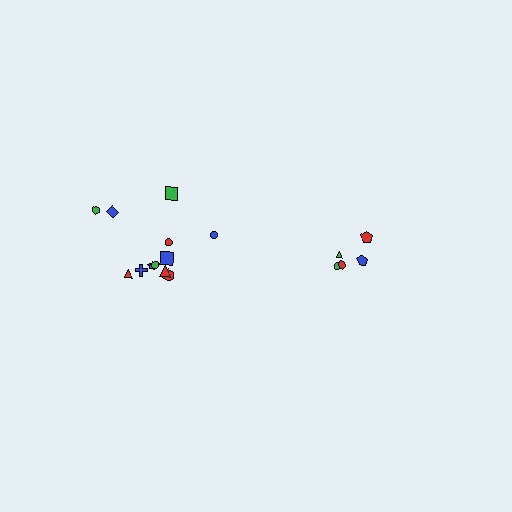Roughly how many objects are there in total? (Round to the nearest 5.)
Roughly 15 objects in total.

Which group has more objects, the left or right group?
The left group.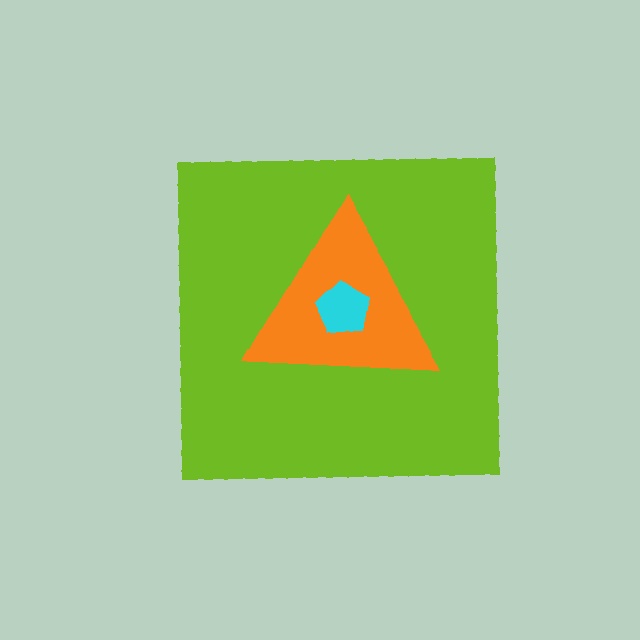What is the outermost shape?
The lime square.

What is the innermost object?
The cyan pentagon.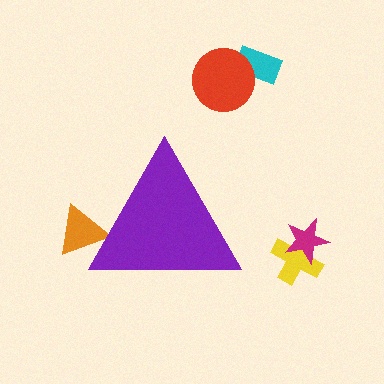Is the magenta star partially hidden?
No, the magenta star is fully visible.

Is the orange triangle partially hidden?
Yes, the orange triangle is partially hidden behind the purple triangle.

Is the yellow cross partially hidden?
No, the yellow cross is fully visible.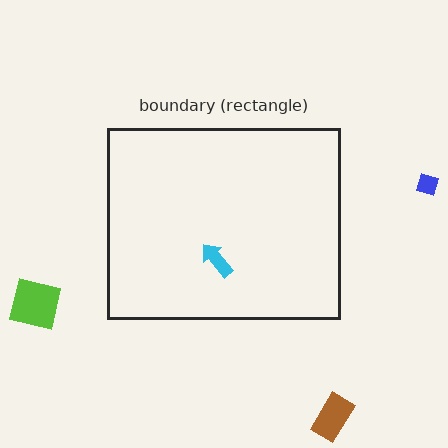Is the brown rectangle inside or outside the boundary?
Outside.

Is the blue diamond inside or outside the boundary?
Outside.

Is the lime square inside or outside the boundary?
Outside.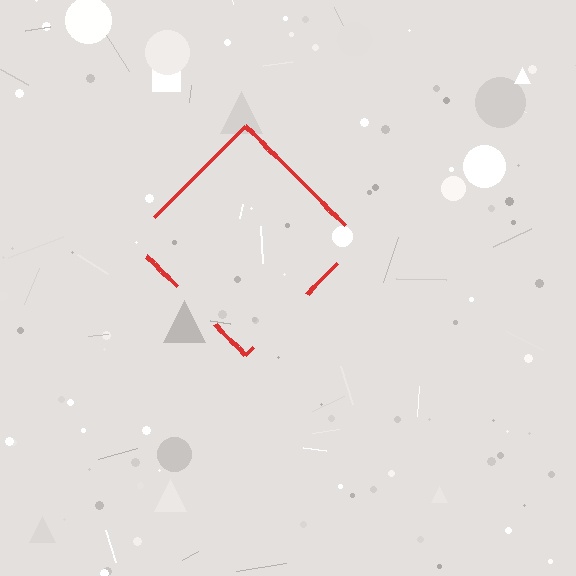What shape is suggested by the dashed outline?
The dashed outline suggests a diamond.